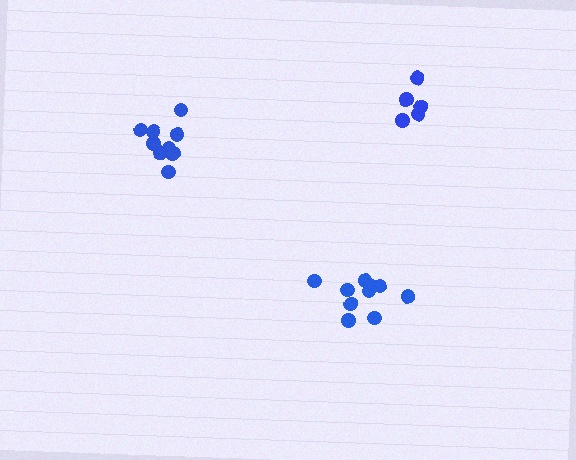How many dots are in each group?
Group 1: 5 dots, Group 2: 9 dots, Group 3: 10 dots (24 total).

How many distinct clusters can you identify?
There are 3 distinct clusters.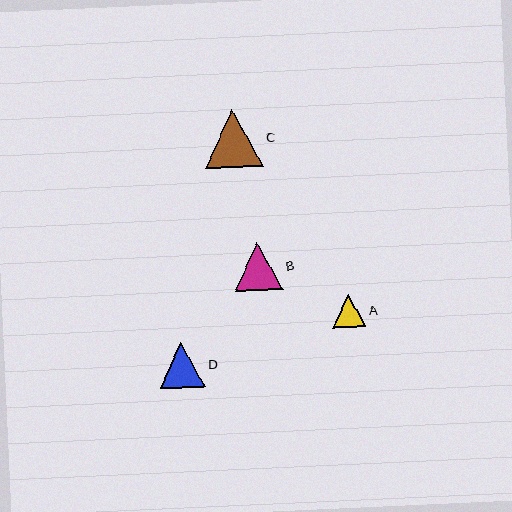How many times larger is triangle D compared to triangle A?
Triangle D is approximately 1.4 times the size of triangle A.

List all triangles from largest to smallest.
From largest to smallest: C, B, D, A.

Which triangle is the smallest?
Triangle A is the smallest with a size of approximately 33 pixels.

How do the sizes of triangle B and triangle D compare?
Triangle B and triangle D are approximately the same size.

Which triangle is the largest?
Triangle C is the largest with a size of approximately 58 pixels.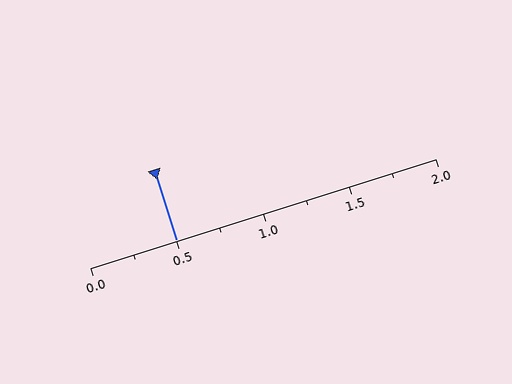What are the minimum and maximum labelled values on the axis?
The axis runs from 0.0 to 2.0.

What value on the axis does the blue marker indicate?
The marker indicates approximately 0.5.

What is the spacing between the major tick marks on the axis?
The major ticks are spaced 0.5 apart.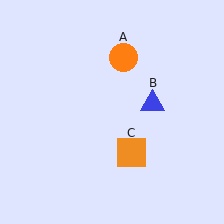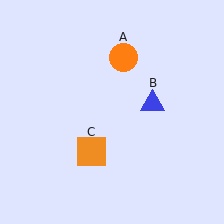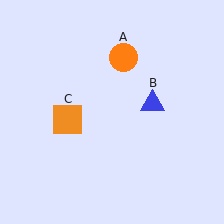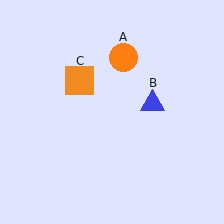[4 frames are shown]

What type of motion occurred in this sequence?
The orange square (object C) rotated clockwise around the center of the scene.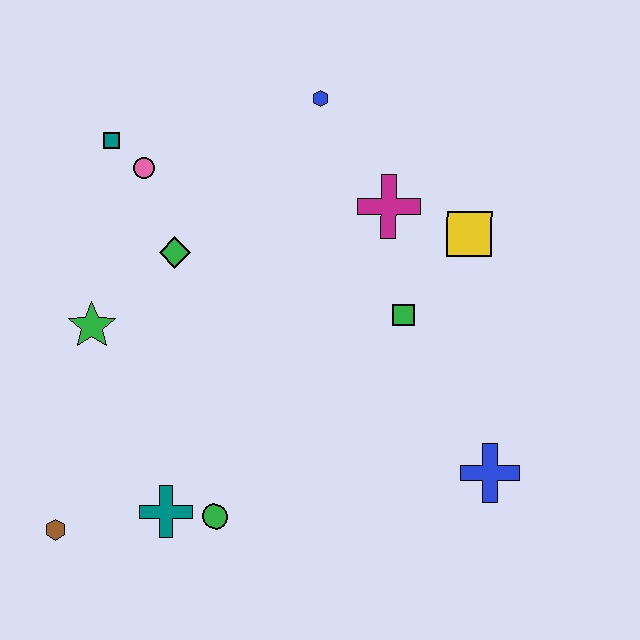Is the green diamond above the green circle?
Yes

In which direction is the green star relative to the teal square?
The green star is below the teal square.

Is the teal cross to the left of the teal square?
No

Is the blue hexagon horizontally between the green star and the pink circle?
No